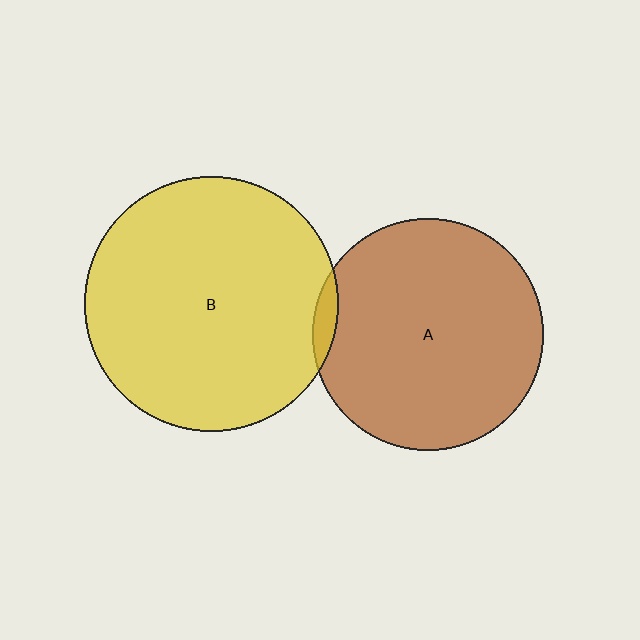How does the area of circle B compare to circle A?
Approximately 1.2 times.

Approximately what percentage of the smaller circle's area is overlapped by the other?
Approximately 5%.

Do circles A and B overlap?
Yes.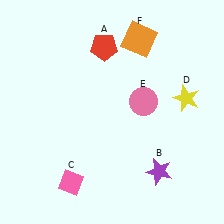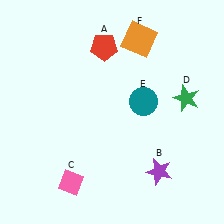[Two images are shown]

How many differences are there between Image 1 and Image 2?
There are 2 differences between the two images.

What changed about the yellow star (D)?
In Image 1, D is yellow. In Image 2, it changed to green.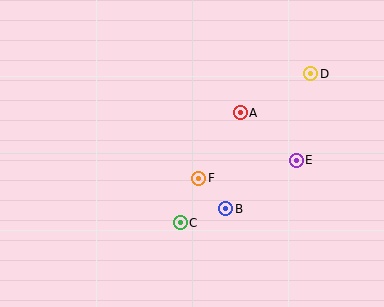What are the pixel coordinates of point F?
Point F is at (199, 178).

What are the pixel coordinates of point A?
Point A is at (240, 113).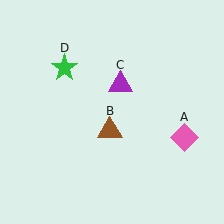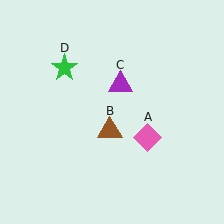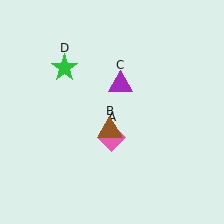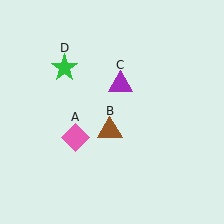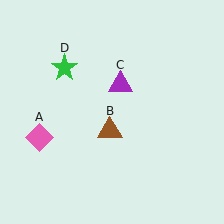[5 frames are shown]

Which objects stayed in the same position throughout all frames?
Brown triangle (object B) and purple triangle (object C) and green star (object D) remained stationary.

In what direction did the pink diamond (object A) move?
The pink diamond (object A) moved left.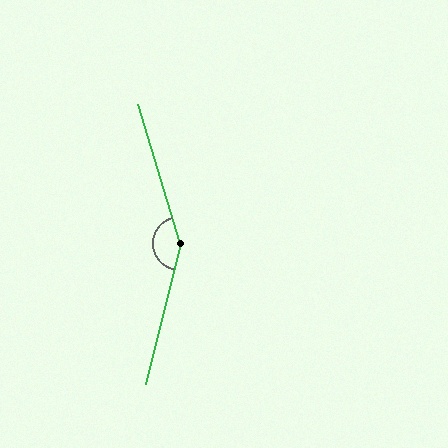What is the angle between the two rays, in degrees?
Approximately 150 degrees.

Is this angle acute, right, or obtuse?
It is obtuse.